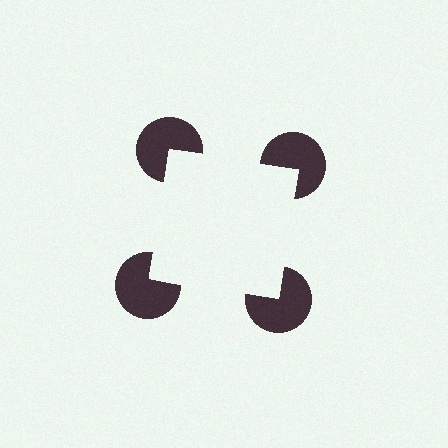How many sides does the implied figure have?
4 sides.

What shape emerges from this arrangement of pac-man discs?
An illusory square — its edges are inferred from the aligned wedge cuts in the pac-man discs, not physically drawn.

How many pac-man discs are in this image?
There are 4 — one at each vertex of the illusory square.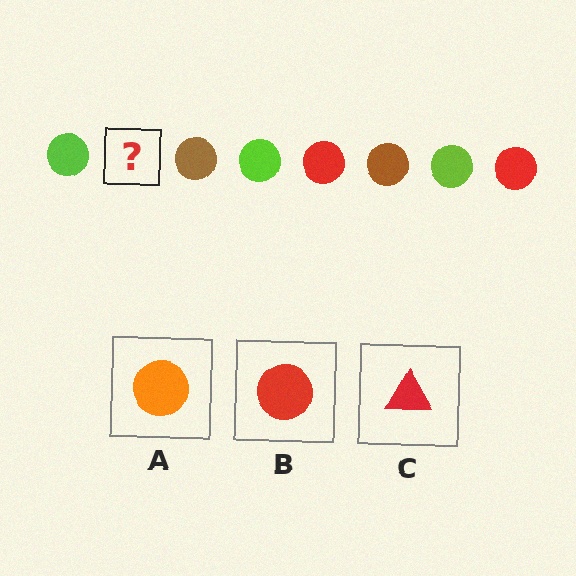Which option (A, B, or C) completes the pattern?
B.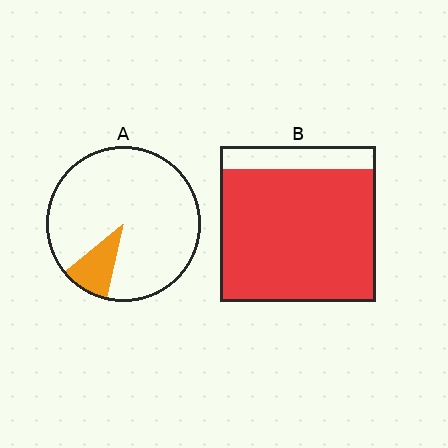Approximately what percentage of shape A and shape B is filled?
A is approximately 10% and B is approximately 85%.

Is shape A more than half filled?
No.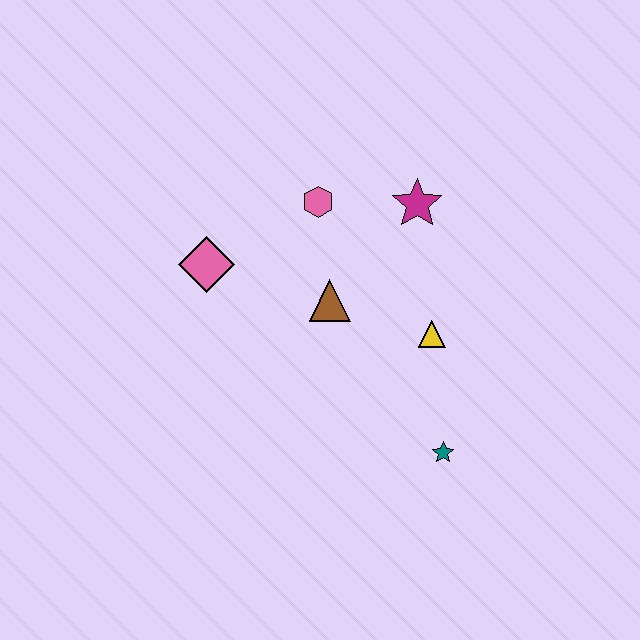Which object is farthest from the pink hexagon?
The teal star is farthest from the pink hexagon.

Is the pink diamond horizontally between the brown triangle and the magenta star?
No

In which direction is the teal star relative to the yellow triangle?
The teal star is below the yellow triangle.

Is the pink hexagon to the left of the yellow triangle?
Yes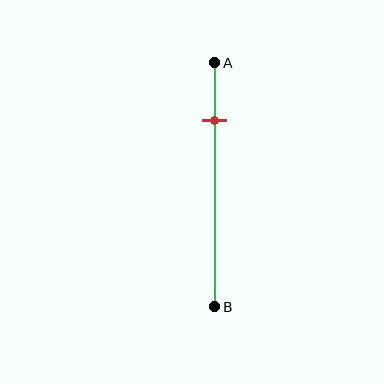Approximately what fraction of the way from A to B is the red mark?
The red mark is approximately 25% of the way from A to B.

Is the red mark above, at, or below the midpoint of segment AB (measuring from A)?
The red mark is above the midpoint of segment AB.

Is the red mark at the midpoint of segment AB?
No, the mark is at about 25% from A, not at the 50% midpoint.